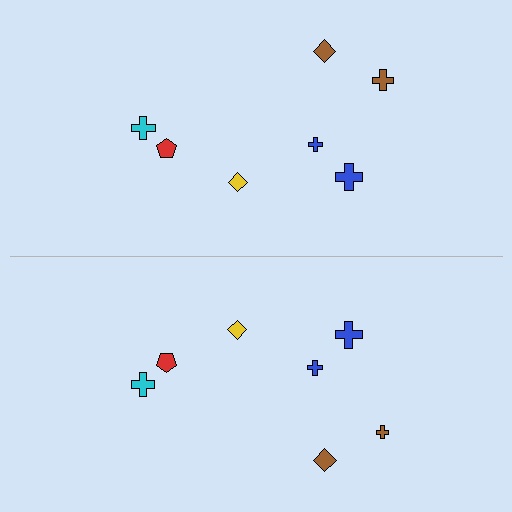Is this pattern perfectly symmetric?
No, the pattern is not perfectly symmetric. The brown cross on the bottom side has a different size than its mirror counterpart.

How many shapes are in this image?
There are 14 shapes in this image.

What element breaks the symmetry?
The brown cross on the bottom side has a different size than its mirror counterpart.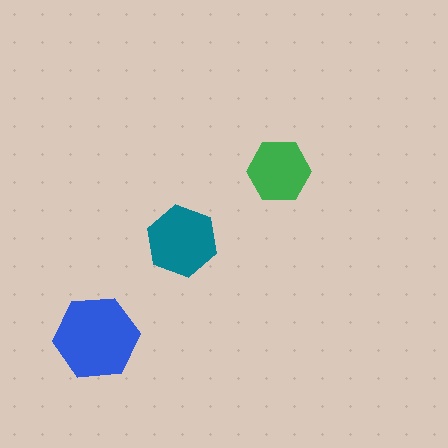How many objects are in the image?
There are 3 objects in the image.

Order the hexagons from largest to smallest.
the blue one, the teal one, the green one.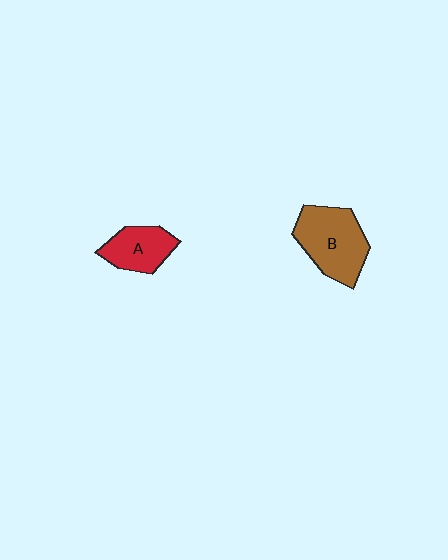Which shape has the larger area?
Shape B (brown).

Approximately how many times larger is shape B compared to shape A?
Approximately 1.6 times.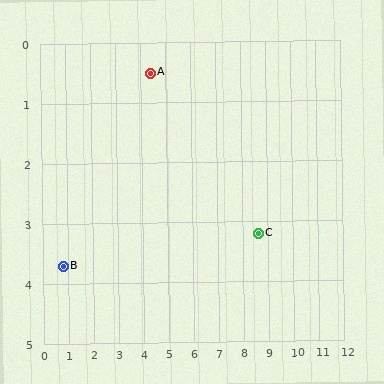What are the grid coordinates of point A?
Point A is at approximately (4.4, 0.5).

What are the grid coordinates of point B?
Point B is at approximately (0.8, 3.7).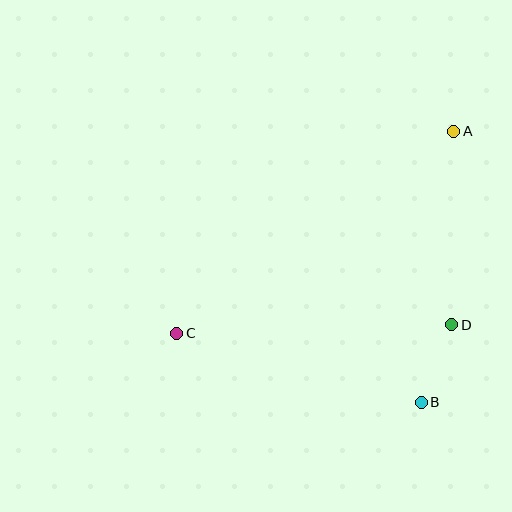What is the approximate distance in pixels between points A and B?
The distance between A and B is approximately 273 pixels.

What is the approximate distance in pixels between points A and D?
The distance between A and D is approximately 193 pixels.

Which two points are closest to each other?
Points B and D are closest to each other.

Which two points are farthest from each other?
Points A and C are farthest from each other.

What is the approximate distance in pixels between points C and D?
The distance between C and D is approximately 275 pixels.